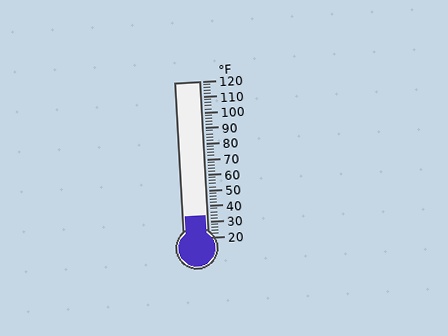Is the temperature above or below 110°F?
The temperature is below 110°F.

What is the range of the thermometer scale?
The thermometer scale ranges from 20°F to 120°F.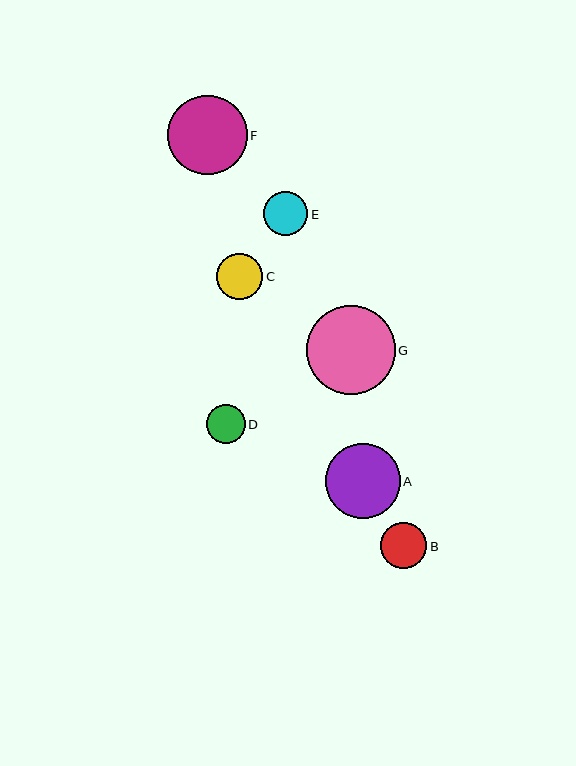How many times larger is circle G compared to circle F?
Circle G is approximately 1.1 times the size of circle F.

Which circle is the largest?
Circle G is the largest with a size of approximately 89 pixels.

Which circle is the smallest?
Circle D is the smallest with a size of approximately 39 pixels.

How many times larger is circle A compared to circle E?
Circle A is approximately 1.7 times the size of circle E.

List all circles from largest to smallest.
From largest to smallest: G, F, A, C, B, E, D.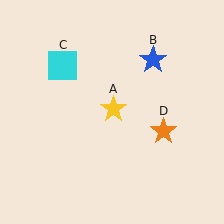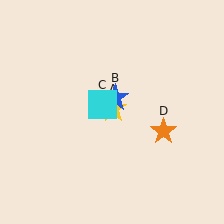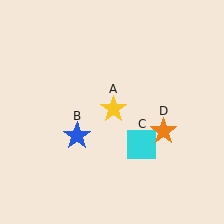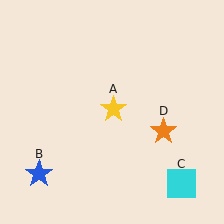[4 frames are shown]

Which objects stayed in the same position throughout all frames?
Yellow star (object A) and orange star (object D) remained stationary.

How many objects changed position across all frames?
2 objects changed position: blue star (object B), cyan square (object C).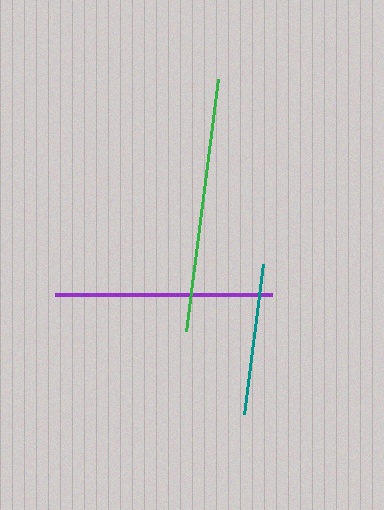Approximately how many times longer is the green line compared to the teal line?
The green line is approximately 1.7 times the length of the teal line.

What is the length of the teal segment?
The teal segment is approximately 151 pixels long.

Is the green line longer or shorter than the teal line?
The green line is longer than the teal line.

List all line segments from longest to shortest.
From longest to shortest: green, purple, teal.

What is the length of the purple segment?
The purple segment is approximately 217 pixels long.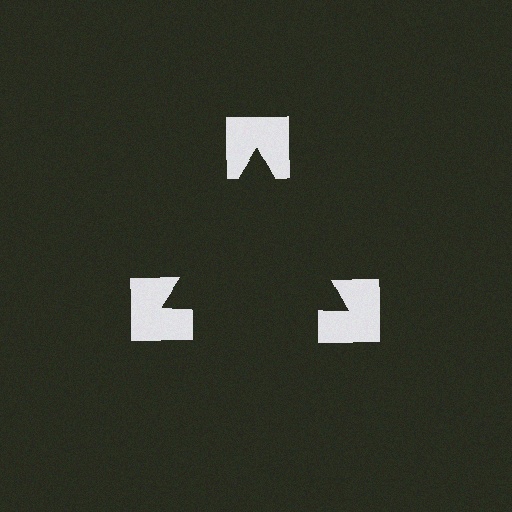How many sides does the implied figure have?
3 sides.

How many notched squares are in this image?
There are 3 — one at each vertex of the illusory triangle.